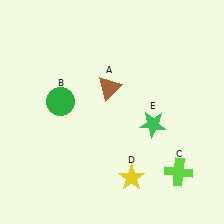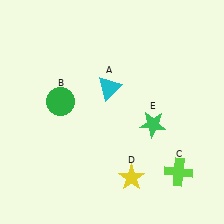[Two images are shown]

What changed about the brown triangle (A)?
In Image 1, A is brown. In Image 2, it changed to cyan.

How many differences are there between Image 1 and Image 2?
There is 1 difference between the two images.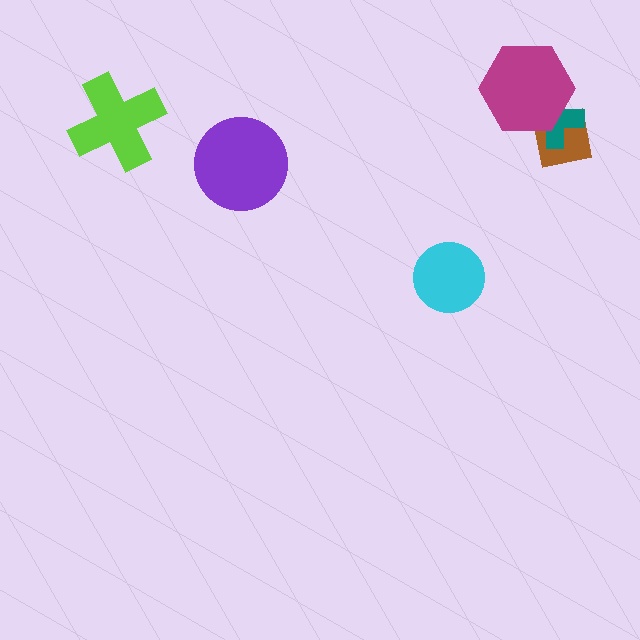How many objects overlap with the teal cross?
2 objects overlap with the teal cross.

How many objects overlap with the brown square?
2 objects overlap with the brown square.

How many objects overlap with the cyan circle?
0 objects overlap with the cyan circle.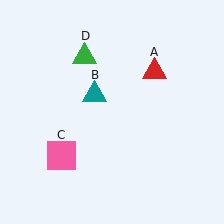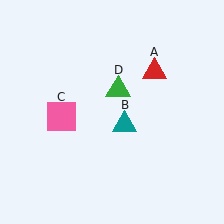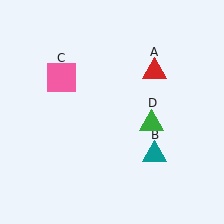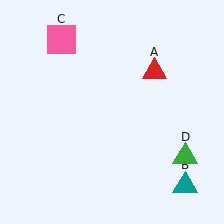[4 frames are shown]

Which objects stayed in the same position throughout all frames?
Red triangle (object A) remained stationary.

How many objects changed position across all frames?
3 objects changed position: teal triangle (object B), pink square (object C), green triangle (object D).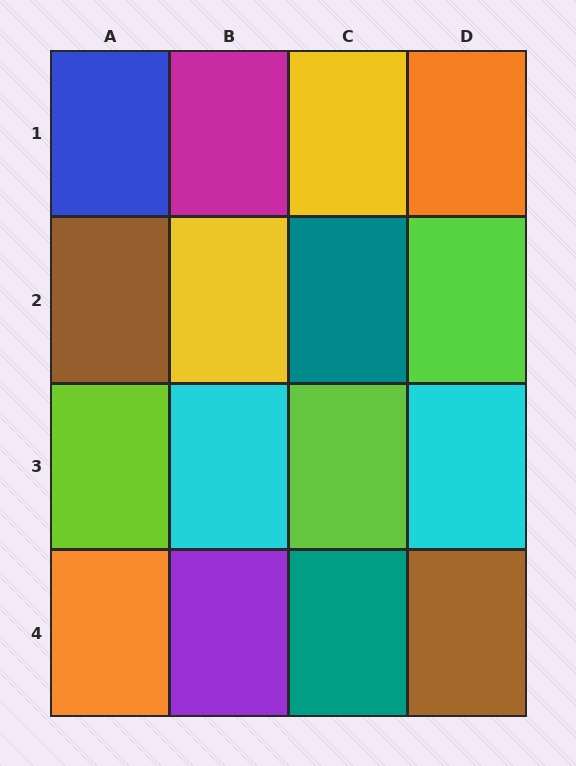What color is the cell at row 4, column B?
Purple.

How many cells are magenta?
1 cell is magenta.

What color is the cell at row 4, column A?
Orange.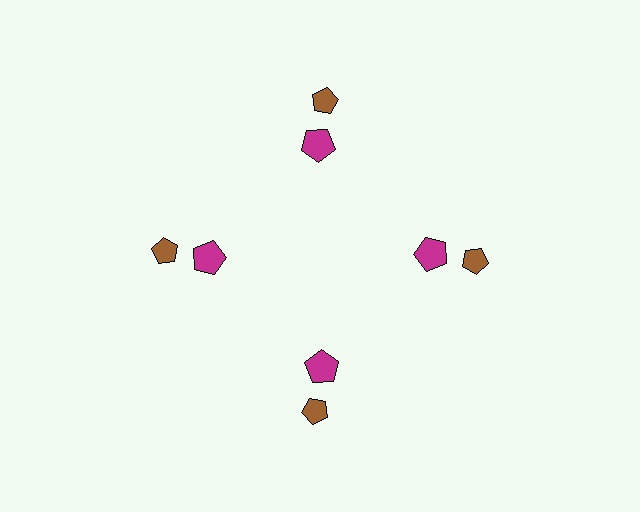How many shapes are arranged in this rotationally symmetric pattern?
There are 8 shapes, arranged in 4 groups of 2.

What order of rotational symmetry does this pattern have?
This pattern has 4-fold rotational symmetry.